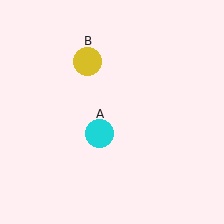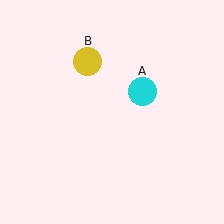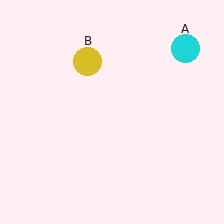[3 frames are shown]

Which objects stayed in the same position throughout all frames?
Yellow circle (object B) remained stationary.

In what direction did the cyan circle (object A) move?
The cyan circle (object A) moved up and to the right.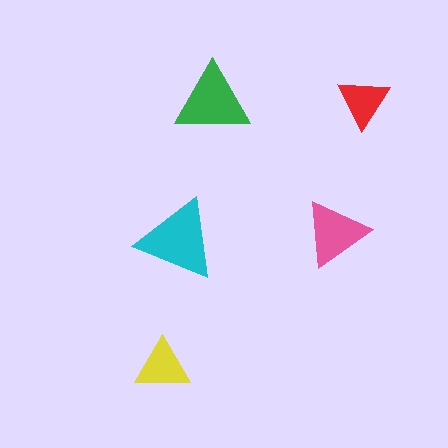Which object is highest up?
The red triangle is topmost.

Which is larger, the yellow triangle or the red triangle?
The yellow one.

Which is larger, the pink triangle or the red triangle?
The pink one.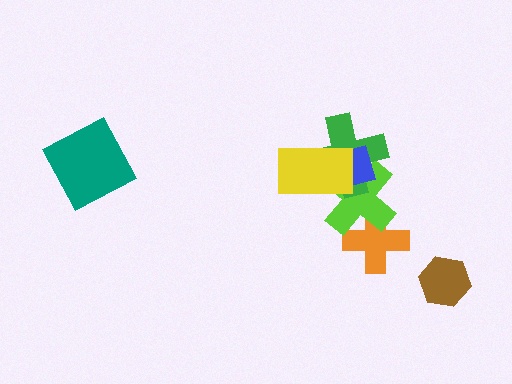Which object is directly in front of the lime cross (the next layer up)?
The green cross is directly in front of the lime cross.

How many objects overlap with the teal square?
0 objects overlap with the teal square.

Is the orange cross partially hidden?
Yes, it is partially covered by another shape.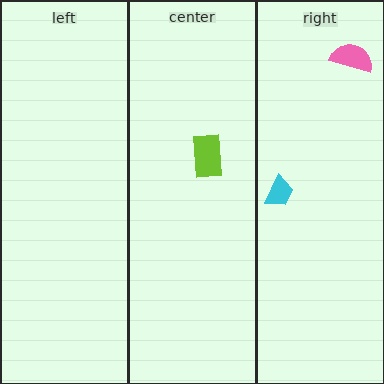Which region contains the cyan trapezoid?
The right region.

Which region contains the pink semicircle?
The right region.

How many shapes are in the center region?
1.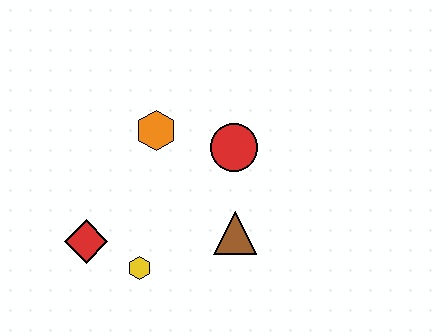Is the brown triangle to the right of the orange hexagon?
Yes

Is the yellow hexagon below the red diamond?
Yes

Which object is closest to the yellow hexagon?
The red diamond is closest to the yellow hexagon.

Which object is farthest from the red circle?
The red diamond is farthest from the red circle.